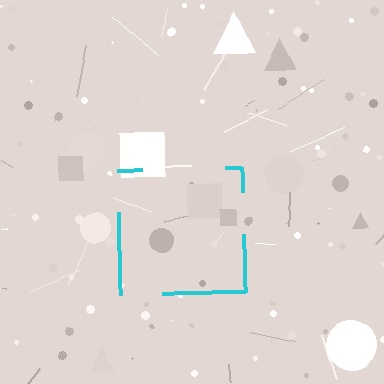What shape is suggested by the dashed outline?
The dashed outline suggests a square.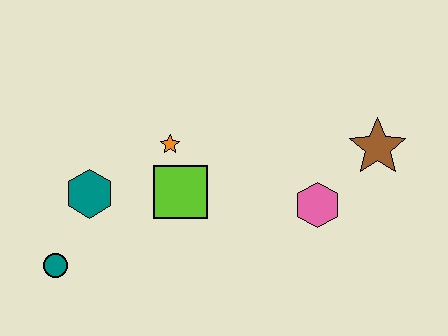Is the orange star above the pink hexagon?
Yes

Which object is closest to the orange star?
The lime square is closest to the orange star.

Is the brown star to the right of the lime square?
Yes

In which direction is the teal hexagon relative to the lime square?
The teal hexagon is to the left of the lime square.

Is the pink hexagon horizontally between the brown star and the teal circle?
Yes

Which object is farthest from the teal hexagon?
The brown star is farthest from the teal hexagon.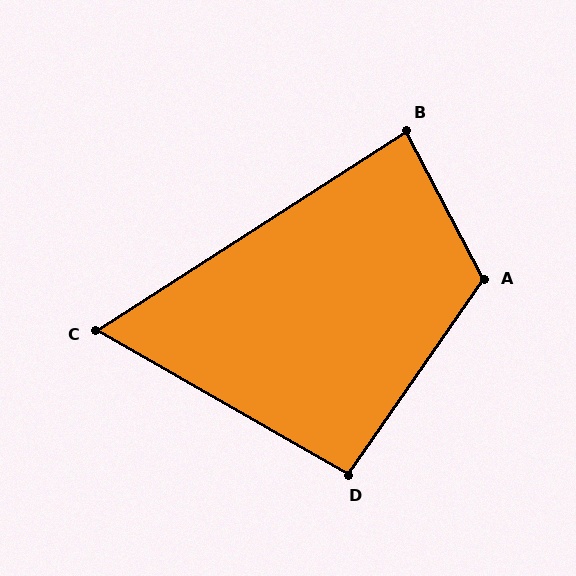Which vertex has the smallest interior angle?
C, at approximately 63 degrees.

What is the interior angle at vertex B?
Approximately 85 degrees (approximately right).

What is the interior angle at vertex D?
Approximately 95 degrees (approximately right).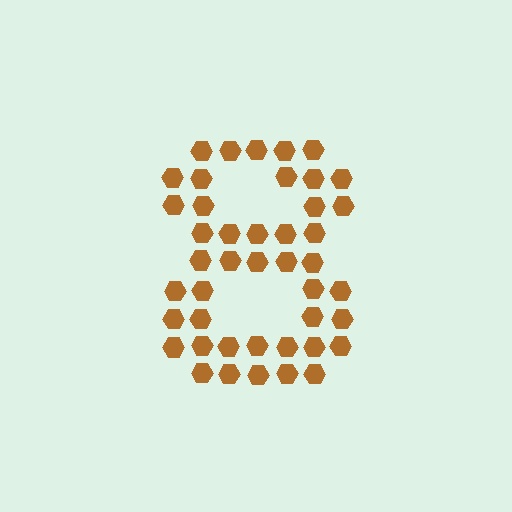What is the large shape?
The large shape is the digit 8.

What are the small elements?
The small elements are hexagons.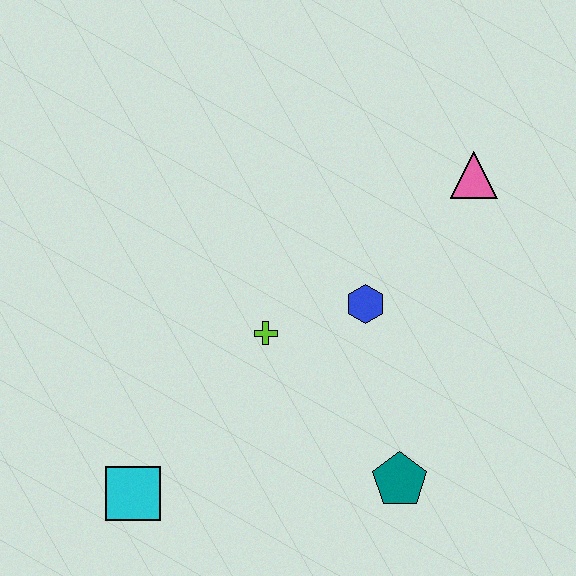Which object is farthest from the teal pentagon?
The pink triangle is farthest from the teal pentagon.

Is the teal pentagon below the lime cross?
Yes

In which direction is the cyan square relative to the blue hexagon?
The cyan square is to the left of the blue hexagon.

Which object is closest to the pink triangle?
The blue hexagon is closest to the pink triangle.